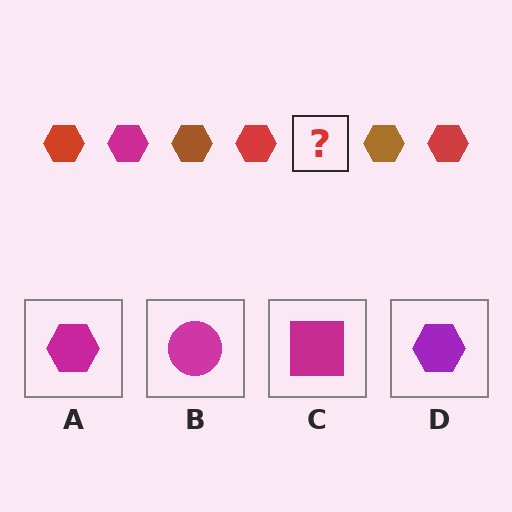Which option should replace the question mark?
Option A.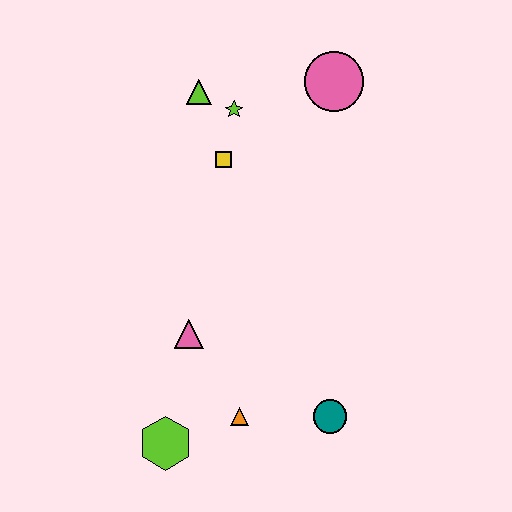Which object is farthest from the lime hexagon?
The pink circle is farthest from the lime hexagon.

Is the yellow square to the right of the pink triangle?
Yes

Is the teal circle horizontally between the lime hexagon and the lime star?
No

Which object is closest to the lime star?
The lime triangle is closest to the lime star.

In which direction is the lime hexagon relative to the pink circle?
The lime hexagon is below the pink circle.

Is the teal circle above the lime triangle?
No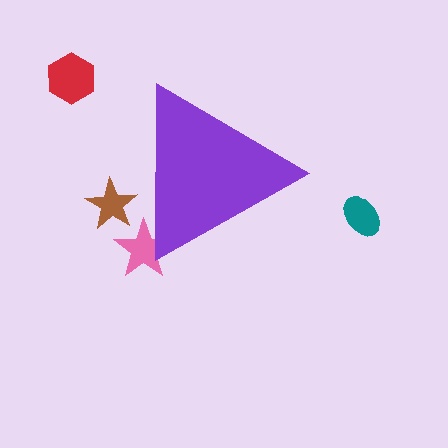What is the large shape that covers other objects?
A purple triangle.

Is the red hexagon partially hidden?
No, the red hexagon is fully visible.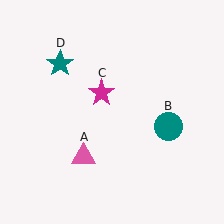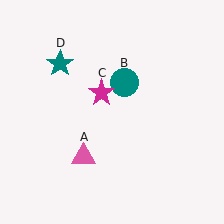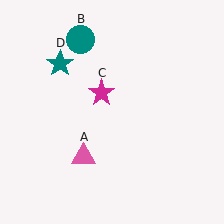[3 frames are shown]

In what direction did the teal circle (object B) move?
The teal circle (object B) moved up and to the left.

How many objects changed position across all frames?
1 object changed position: teal circle (object B).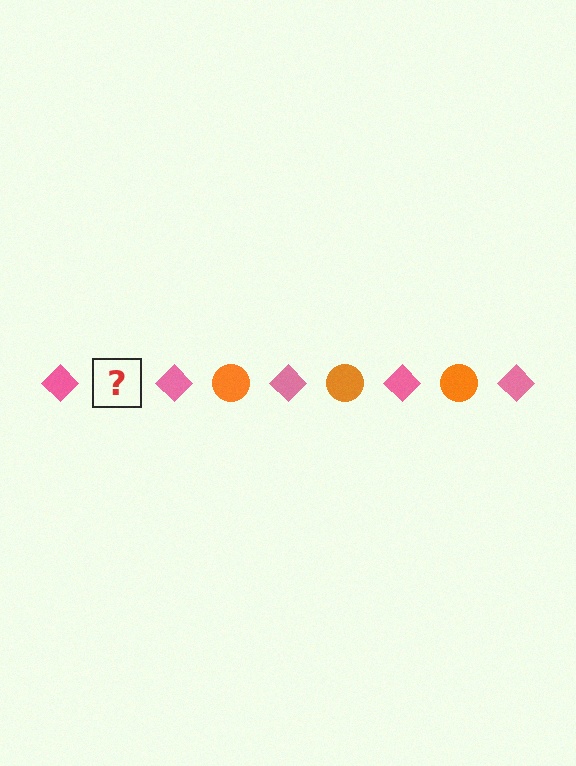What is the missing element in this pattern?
The missing element is an orange circle.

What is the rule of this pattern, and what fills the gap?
The rule is that the pattern alternates between pink diamond and orange circle. The gap should be filled with an orange circle.